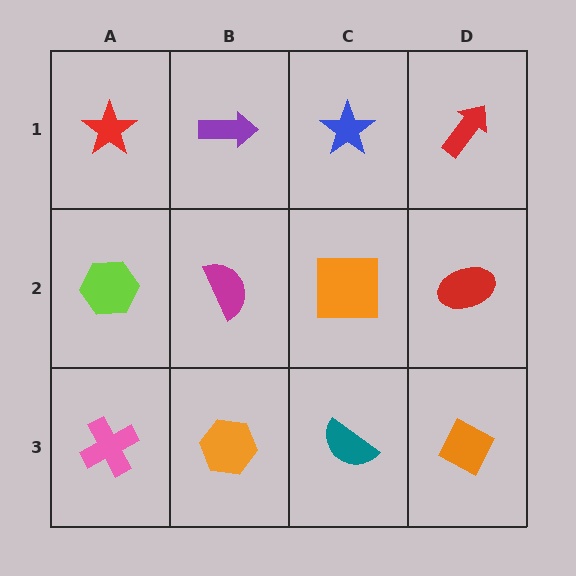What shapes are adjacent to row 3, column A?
A lime hexagon (row 2, column A), an orange hexagon (row 3, column B).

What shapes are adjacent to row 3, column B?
A magenta semicircle (row 2, column B), a pink cross (row 3, column A), a teal semicircle (row 3, column C).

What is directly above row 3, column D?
A red ellipse.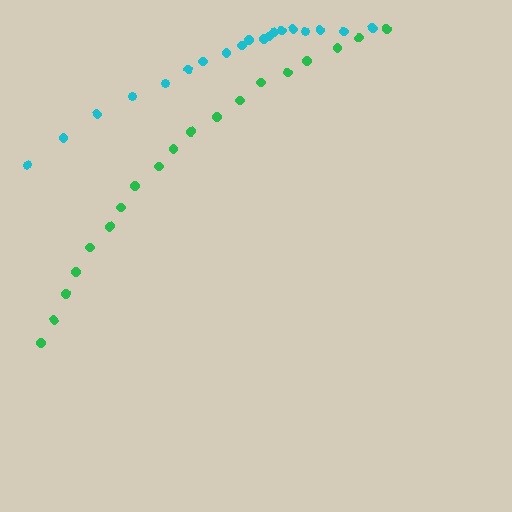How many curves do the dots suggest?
There are 2 distinct paths.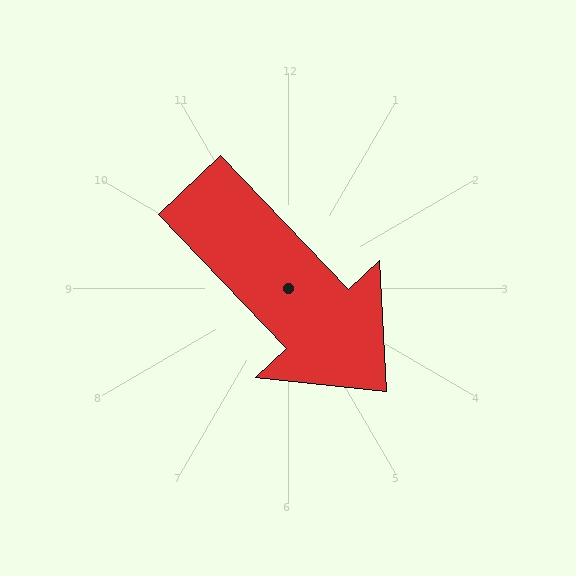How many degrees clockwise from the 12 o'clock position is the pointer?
Approximately 136 degrees.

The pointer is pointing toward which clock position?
Roughly 5 o'clock.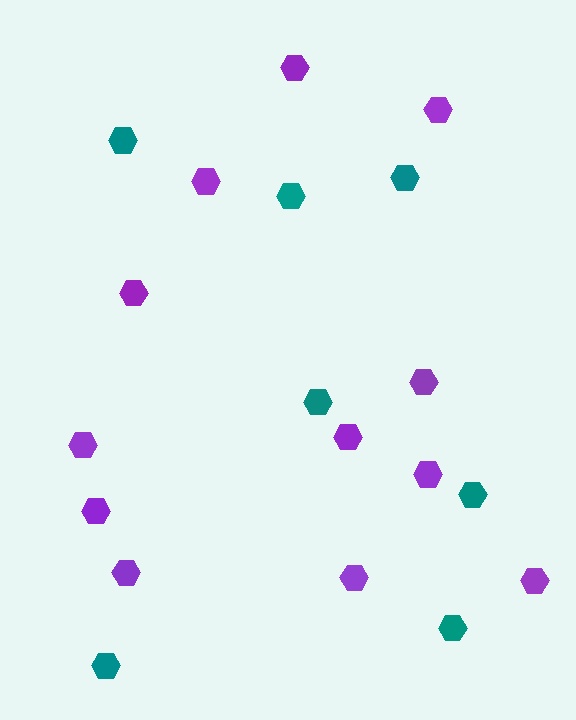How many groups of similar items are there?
There are 2 groups: one group of purple hexagons (12) and one group of teal hexagons (7).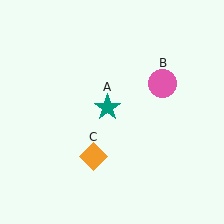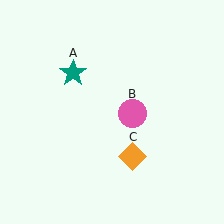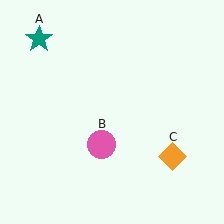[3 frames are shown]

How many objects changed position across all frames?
3 objects changed position: teal star (object A), pink circle (object B), orange diamond (object C).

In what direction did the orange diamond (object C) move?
The orange diamond (object C) moved right.